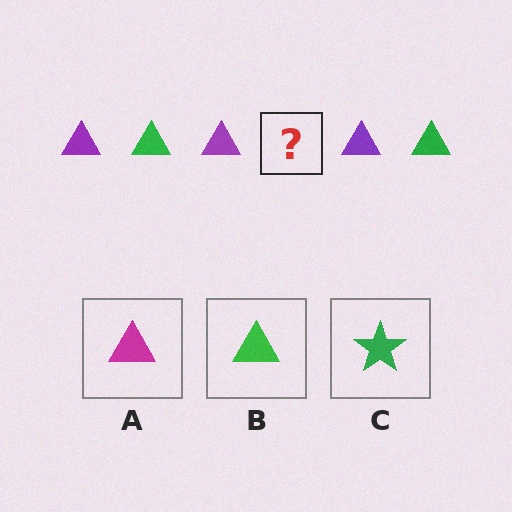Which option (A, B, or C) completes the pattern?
B.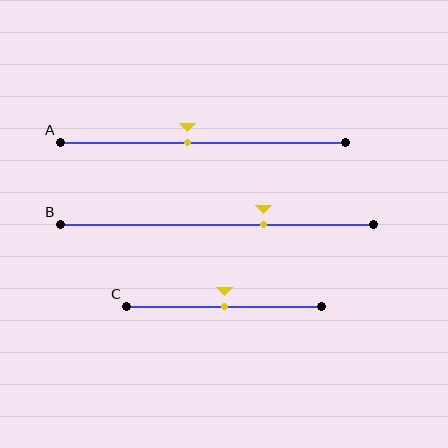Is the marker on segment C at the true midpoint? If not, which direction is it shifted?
Yes, the marker on segment C is at the true midpoint.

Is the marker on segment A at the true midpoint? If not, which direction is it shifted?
No, the marker on segment A is shifted to the left by about 5% of the segment length.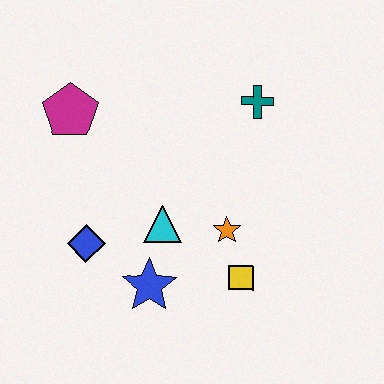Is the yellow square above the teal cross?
No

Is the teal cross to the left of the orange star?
No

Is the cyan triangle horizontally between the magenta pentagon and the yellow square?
Yes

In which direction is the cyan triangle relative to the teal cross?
The cyan triangle is below the teal cross.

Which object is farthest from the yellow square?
The magenta pentagon is farthest from the yellow square.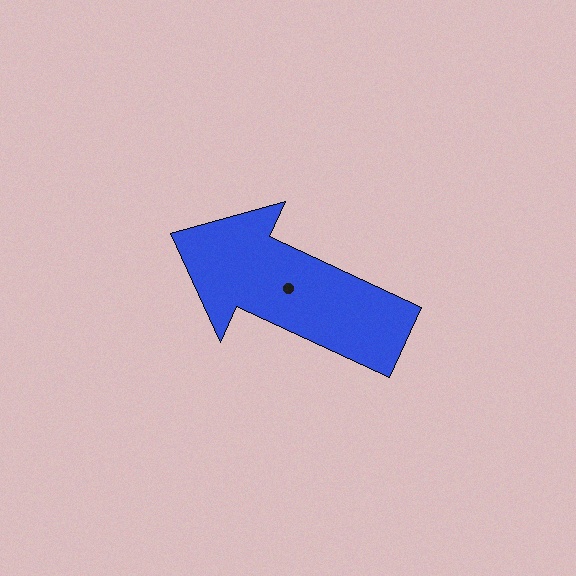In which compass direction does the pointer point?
Northwest.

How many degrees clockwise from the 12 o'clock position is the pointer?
Approximately 295 degrees.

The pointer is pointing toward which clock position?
Roughly 10 o'clock.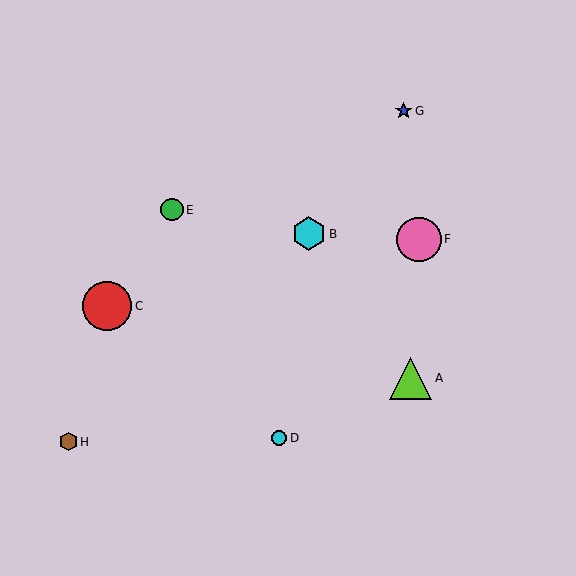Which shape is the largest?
The red circle (labeled C) is the largest.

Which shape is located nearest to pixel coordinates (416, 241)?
The pink circle (labeled F) at (419, 239) is nearest to that location.